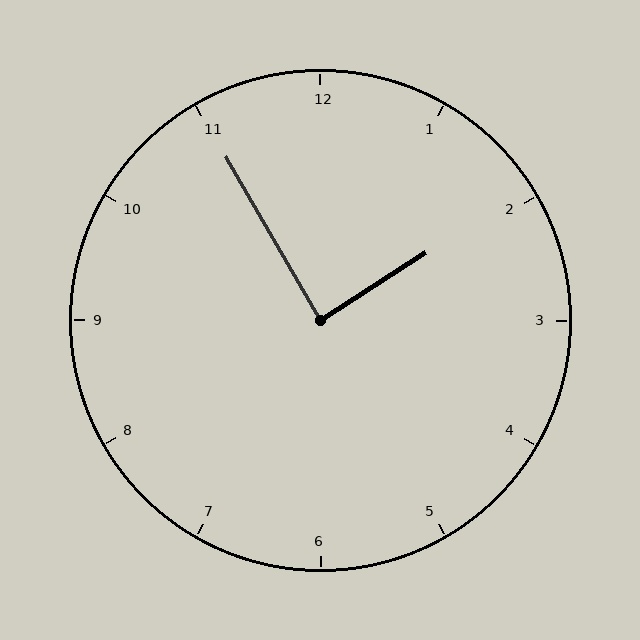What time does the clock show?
1:55.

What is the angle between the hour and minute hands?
Approximately 88 degrees.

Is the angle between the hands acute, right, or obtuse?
It is right.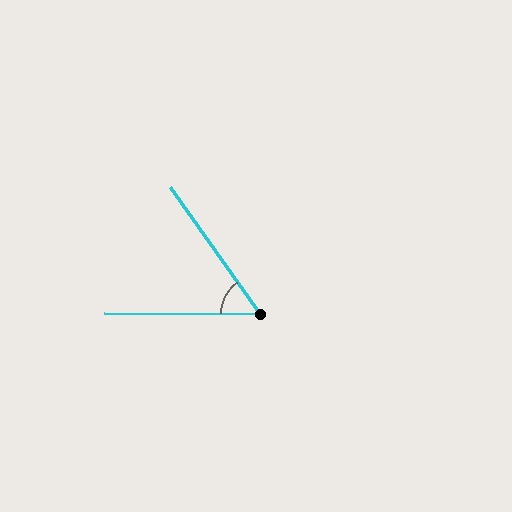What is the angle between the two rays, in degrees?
Approximately 55 degrees.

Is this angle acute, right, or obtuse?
It is acute.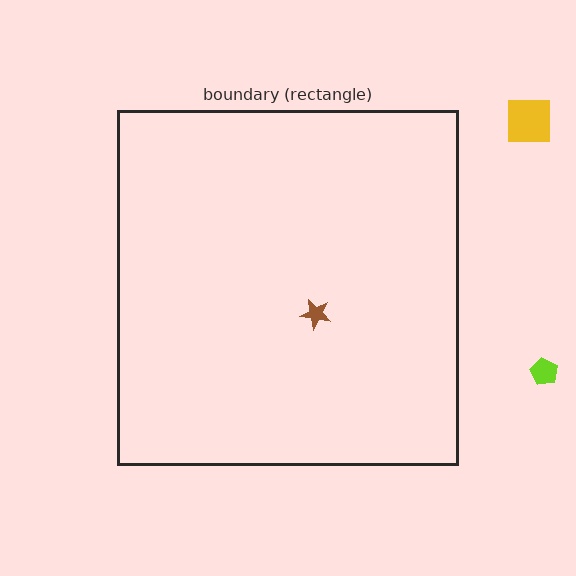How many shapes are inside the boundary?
1 inside, 2 outside.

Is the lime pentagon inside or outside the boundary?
Outside.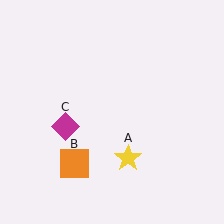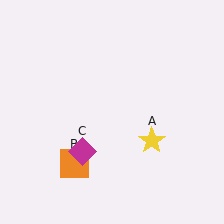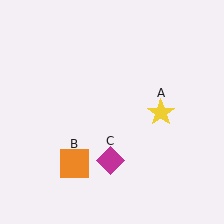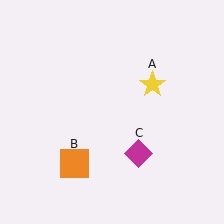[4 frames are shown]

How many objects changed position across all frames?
2 objects changed position: yellow star (object A), magenta diamond (object C).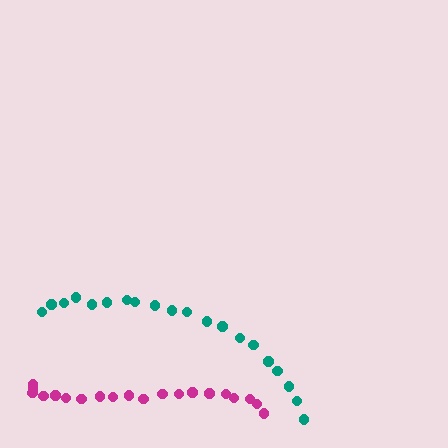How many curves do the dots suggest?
There are 2 distinct paths.